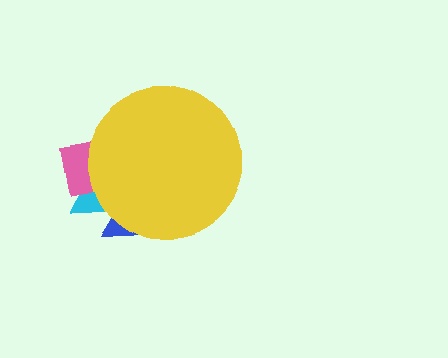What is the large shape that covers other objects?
A yellow circle.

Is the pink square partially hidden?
Yes, the pink square is partially hidden behind the yellow circle.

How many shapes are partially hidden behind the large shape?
3 shapes are partially hidden.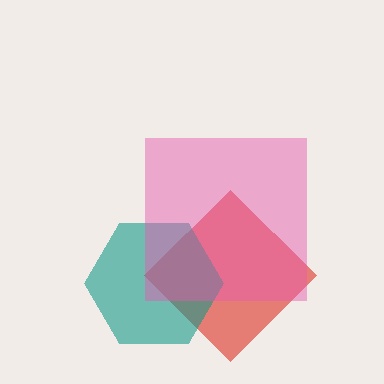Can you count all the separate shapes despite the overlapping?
Yes, there are 3 separate shapes.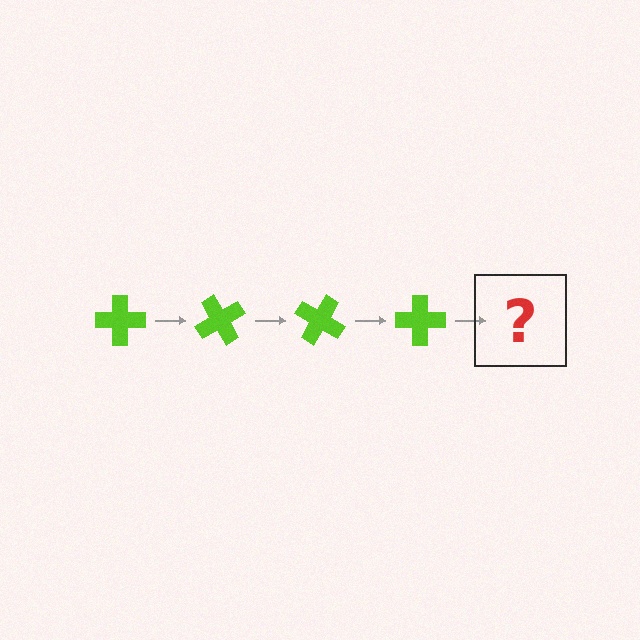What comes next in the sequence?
The next element should be a lime cross rotated 240 degrees.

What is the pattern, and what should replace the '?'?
The pattern is that the cross rotates 60 degrees each step. The '?' should be a lime cross rotated 240 degrees.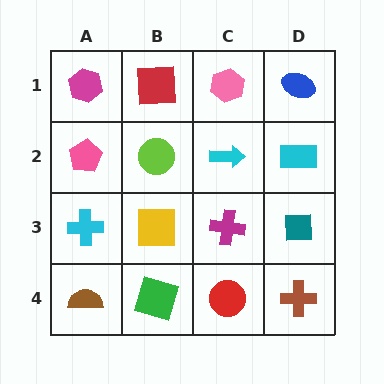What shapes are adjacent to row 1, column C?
A cyan arrow (row 2, column C), a red square (row 1, column B), a blue ellipse (row 1, column D).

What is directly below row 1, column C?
A cyan arrow.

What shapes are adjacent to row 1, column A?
A pink pentagon (row 2, column A), a red square (row 1, column B).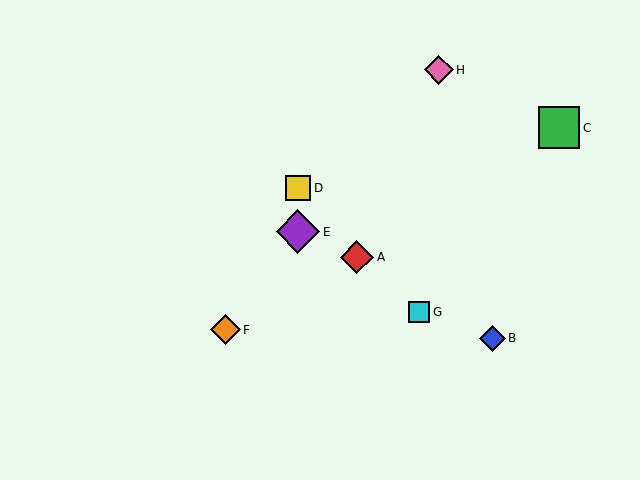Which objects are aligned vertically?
Objects D, E are aligned vertically.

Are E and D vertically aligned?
Yes, both are at x≈298.